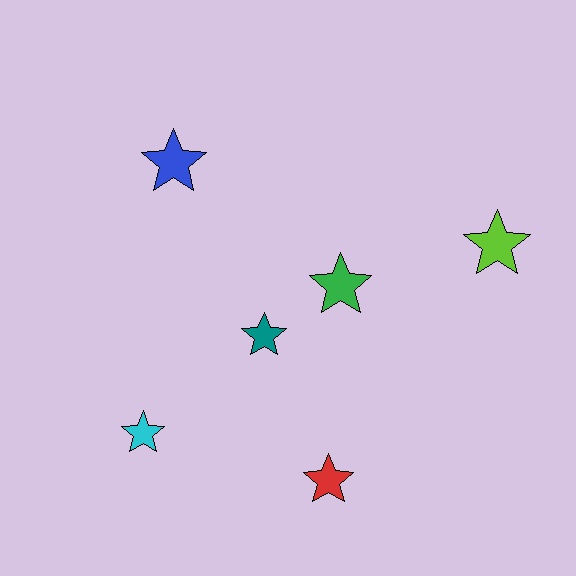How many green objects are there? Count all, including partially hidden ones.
There is 1 green object.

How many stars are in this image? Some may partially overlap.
There are 6 stars.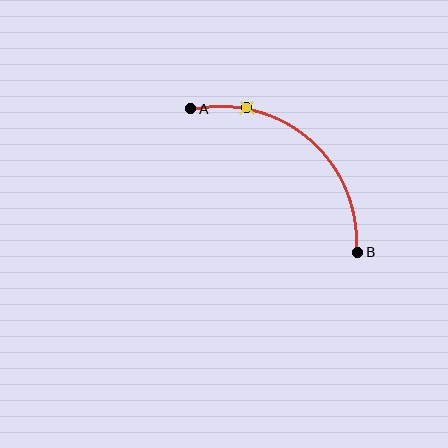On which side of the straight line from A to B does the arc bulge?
The arc bulges above and to the right of the straight line connecting A and B.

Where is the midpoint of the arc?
The arc midpoint is the point on the curve farthest from the straight line joining A and B. It sits above and to the right of that line.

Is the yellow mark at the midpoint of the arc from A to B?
No. The yellow mark lies on the arc but is closer to endpoint A. The arc midpoint would be at the point on the curve equidistant along the arc from both A and B.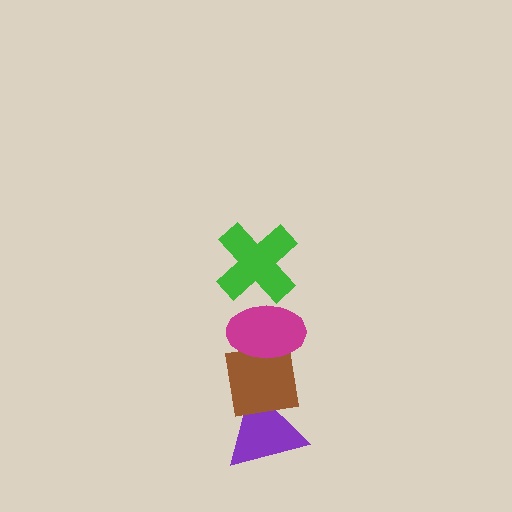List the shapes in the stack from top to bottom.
From top to bottom: the green cross, the magenta ellipse, the brown square, the purple triangle.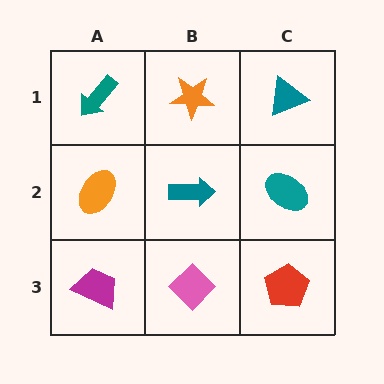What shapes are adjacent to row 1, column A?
An orange ellipse (row 2, column A), an orange star (row 1, column B).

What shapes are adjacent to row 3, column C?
A teal ellipse (row 2, column C), a pink diamond (row 3, column B).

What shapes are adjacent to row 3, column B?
A teal arrow (row 2, column B), a magenta trapezoid (row 3, column A), a red pentagon (row 3, column C).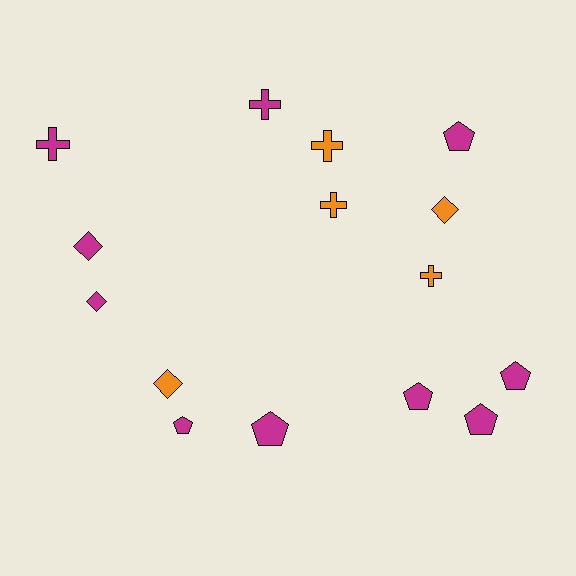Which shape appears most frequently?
Pentagon, with 6 objects.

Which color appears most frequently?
Magenta, with 10 objects.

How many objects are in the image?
There are 15 objects.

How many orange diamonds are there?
There are 2 orange diamonds.